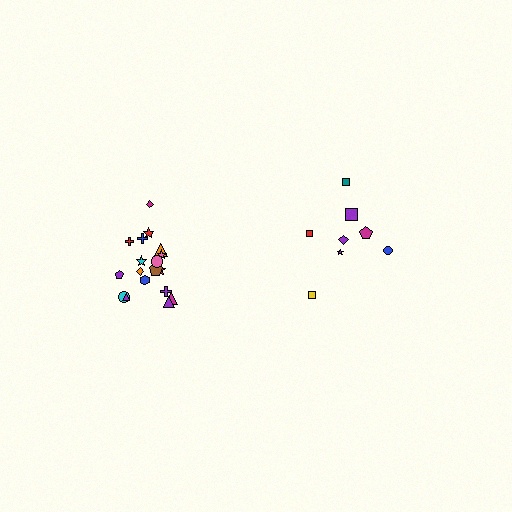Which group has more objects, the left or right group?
The left group.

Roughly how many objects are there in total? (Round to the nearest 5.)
Roughly 25 objects in total.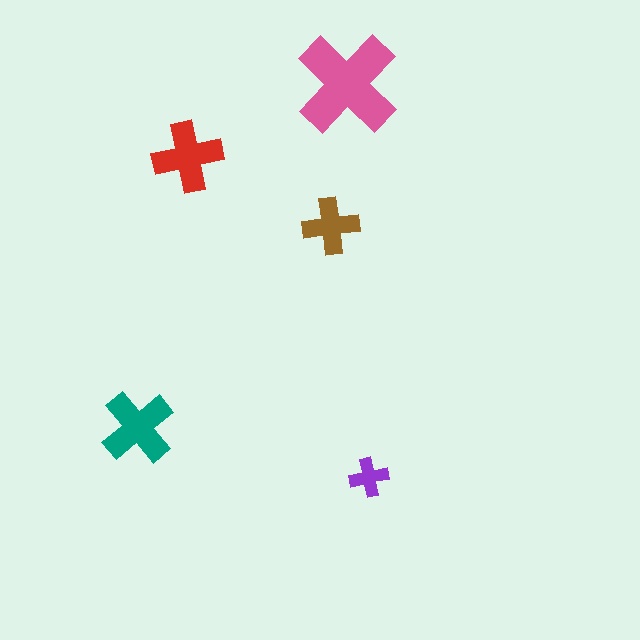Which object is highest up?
The pink cross is topmost.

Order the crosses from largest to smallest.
the pink one, the teal one, the red one, the brown one, the purple one.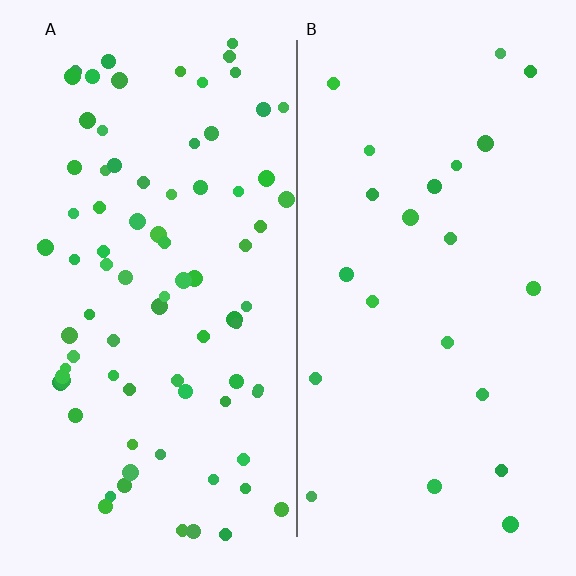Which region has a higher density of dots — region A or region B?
A (the left).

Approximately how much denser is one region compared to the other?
Approximately 3.6× — region A over region B.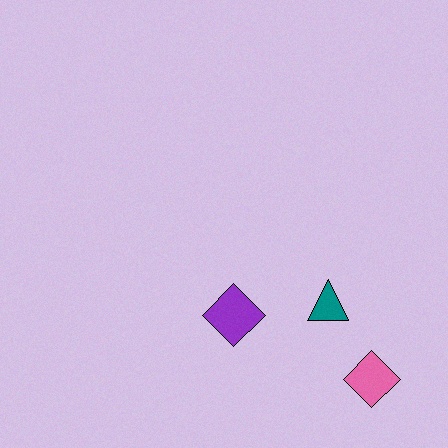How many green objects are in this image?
There are no green objects.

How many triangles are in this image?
There is 1 triangle.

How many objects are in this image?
There are 3 objects.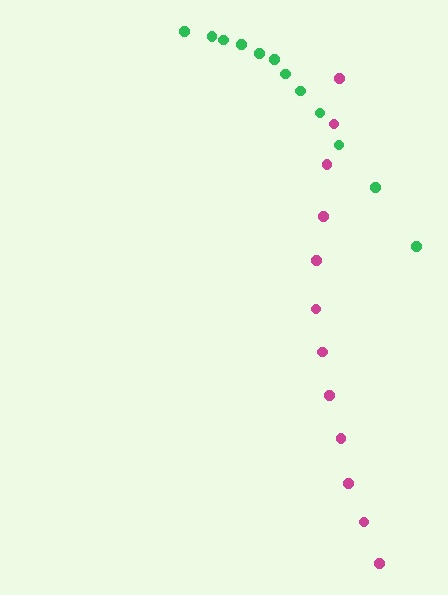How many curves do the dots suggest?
There are 2 distinct paths.